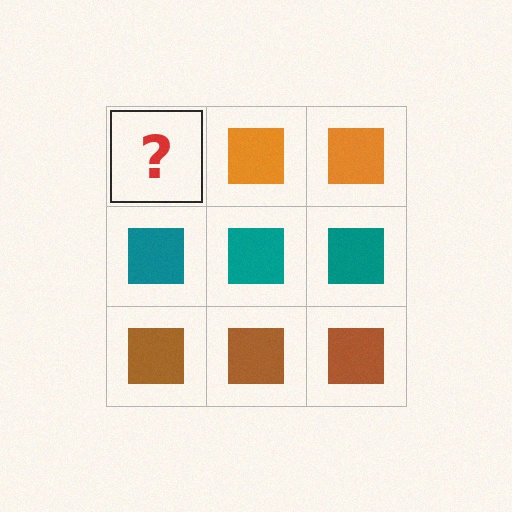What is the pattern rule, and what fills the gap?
The rule is that each row has a consistent color. The gap should be filled with an orange square.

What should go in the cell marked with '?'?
The missing cell should contain an orange square.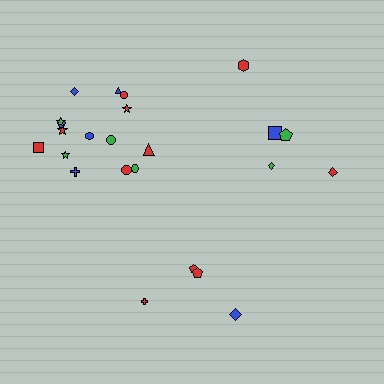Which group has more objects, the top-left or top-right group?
The top-left group.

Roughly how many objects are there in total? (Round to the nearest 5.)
Roughly 25 objects in total.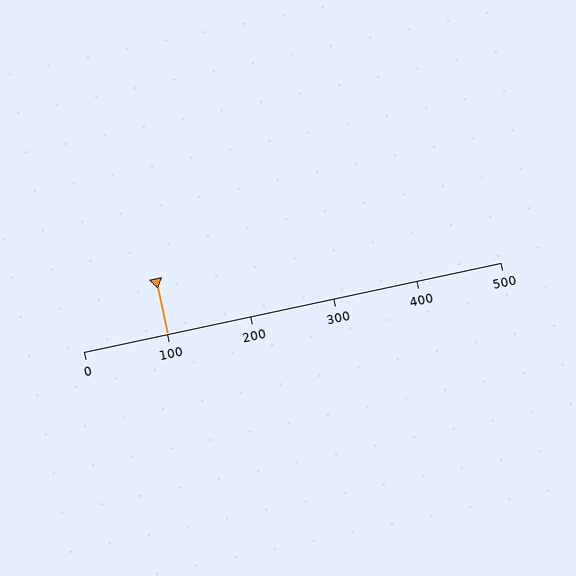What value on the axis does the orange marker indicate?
The marker indicates approximately 100.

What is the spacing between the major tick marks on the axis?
The major ticks are spaced 100 apart.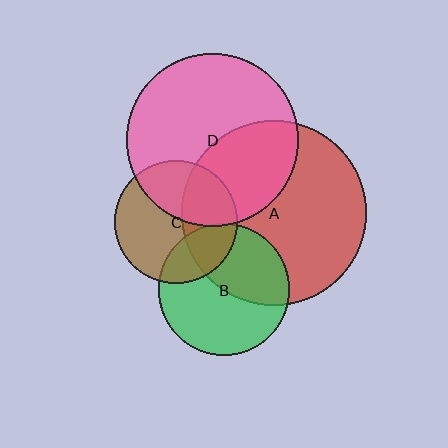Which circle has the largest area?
Circle A (red).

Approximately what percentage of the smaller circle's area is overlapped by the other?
Approximately 40%.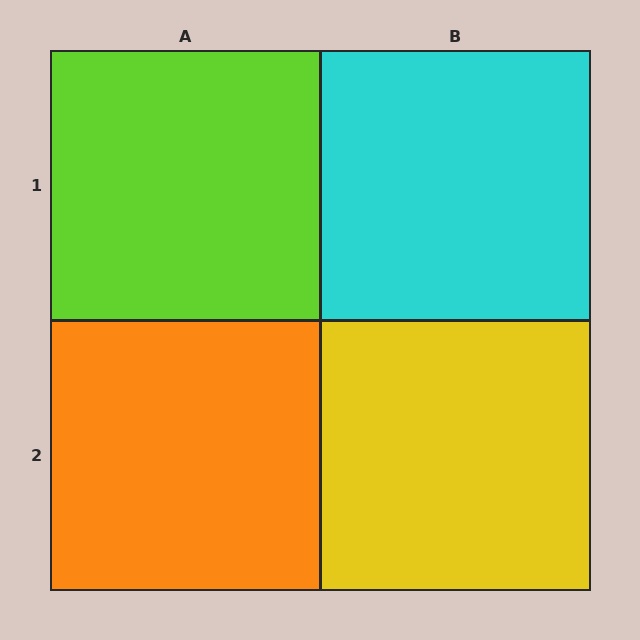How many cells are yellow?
1 cell is yellow.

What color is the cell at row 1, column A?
Lime.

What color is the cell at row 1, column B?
Cyan.